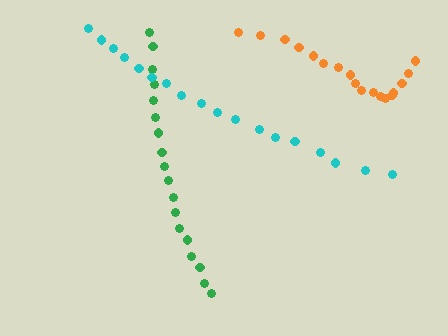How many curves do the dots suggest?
There are 3 distinct paths.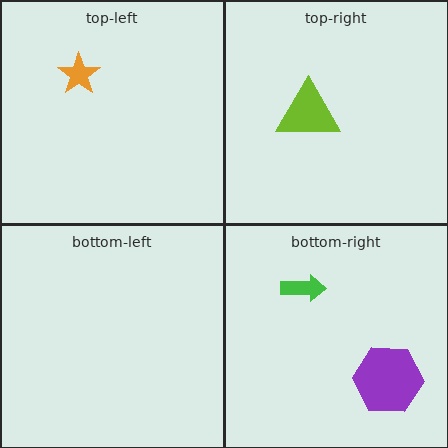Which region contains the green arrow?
The bottom-right region.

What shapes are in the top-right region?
The lime triangle.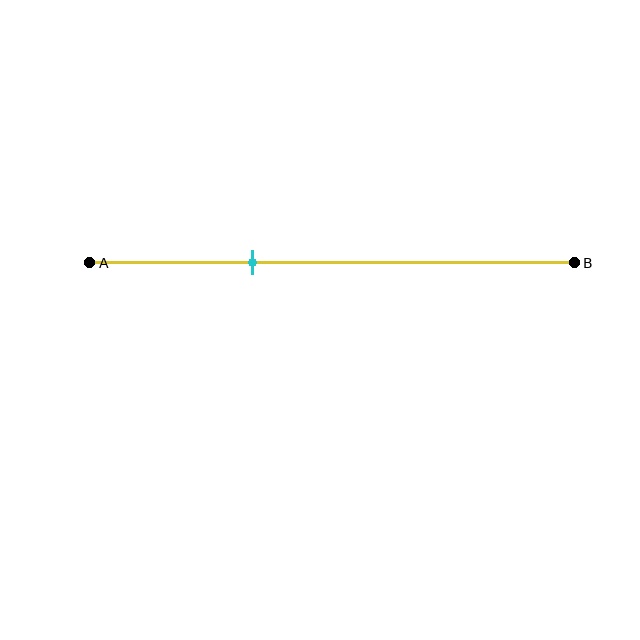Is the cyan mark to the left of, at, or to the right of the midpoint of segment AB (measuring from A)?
The cyan mark is to the left of the midpoint of segment AB.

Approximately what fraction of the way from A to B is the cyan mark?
The cyan mark is approximately 35% of the way from A to B.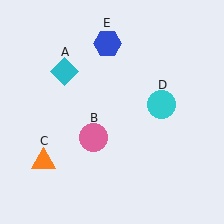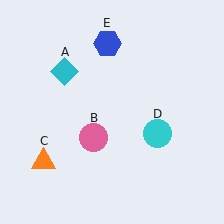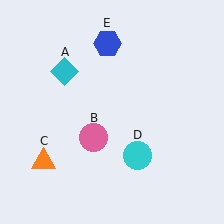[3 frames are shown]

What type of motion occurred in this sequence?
The cyan circle (object D) rotated clockwise around the center of the scene.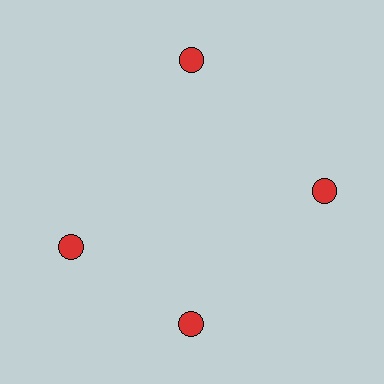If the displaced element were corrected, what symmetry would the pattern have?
It would have 4-fold rotational symmetry — the pattern would map onto itself every 90 degrees.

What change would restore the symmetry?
The symmetry would be restored by rotating it back into even spacing with its neighbors so that all 4 circles sit at equal angles and equal distance from the center.